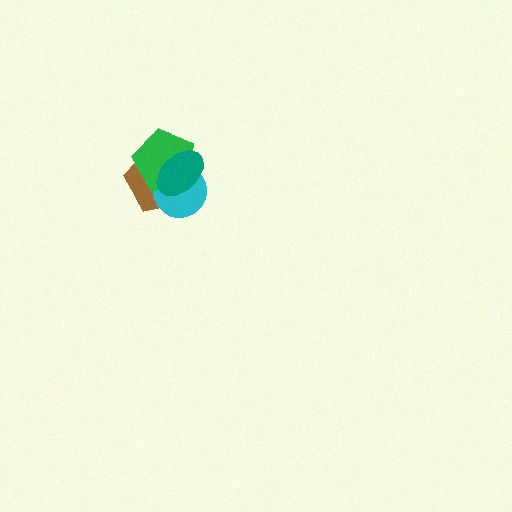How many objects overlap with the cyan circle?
3 objects overlap with the cyan circle.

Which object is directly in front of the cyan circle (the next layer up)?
The green pentagon is directly in front of the cyan circle.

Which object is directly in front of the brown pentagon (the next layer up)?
The cyan circle is directly in front of the brown pentagon.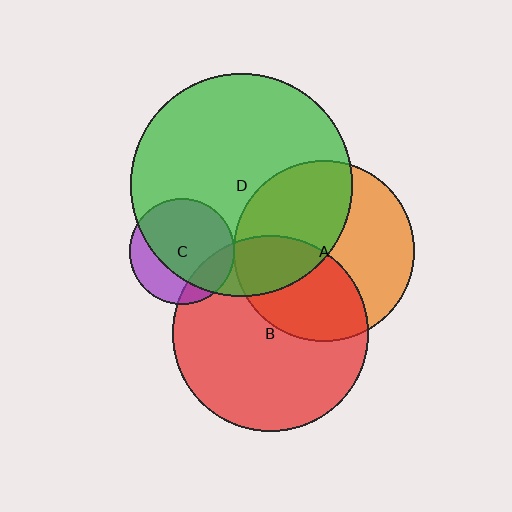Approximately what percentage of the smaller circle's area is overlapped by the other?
Approximately 20%.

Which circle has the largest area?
Circle D (green).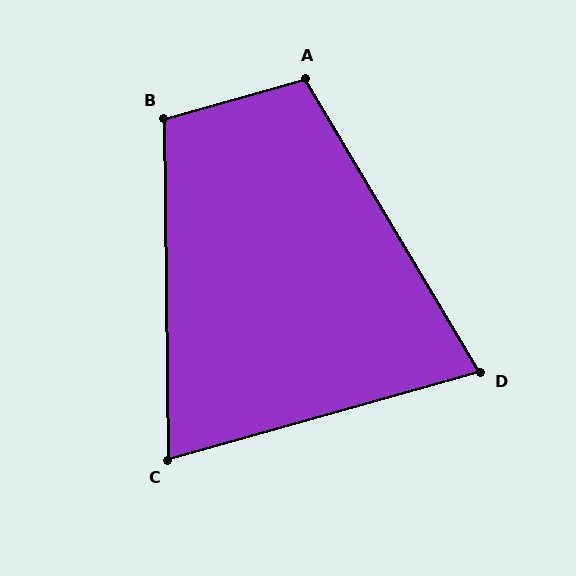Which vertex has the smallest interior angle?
D, at approximately 75 degrees.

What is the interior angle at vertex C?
Approximately 75 degrees (acute).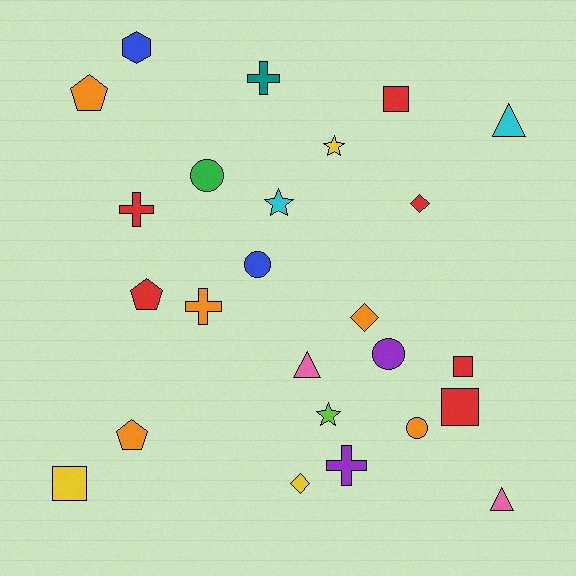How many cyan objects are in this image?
There are 2 cyan objects.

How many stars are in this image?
There are 3 stars.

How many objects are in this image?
There are 25 objects.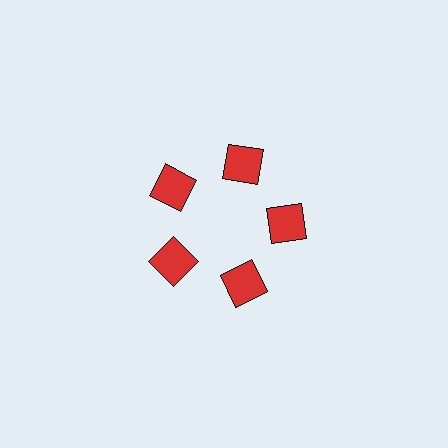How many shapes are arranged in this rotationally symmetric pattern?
There are 5 shapes, arranged in 5 groups of 1.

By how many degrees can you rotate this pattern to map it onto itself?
The pattern maps onto itself every 72 degrees of rotation.